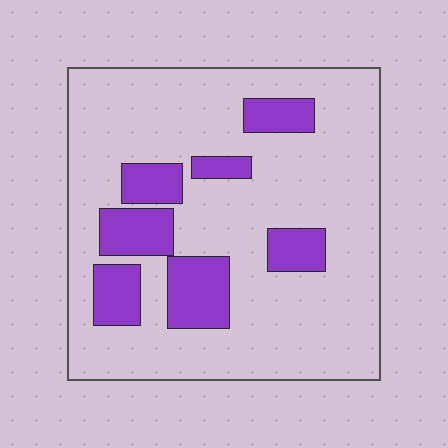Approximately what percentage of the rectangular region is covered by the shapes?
Approximately 20%.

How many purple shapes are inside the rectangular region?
7.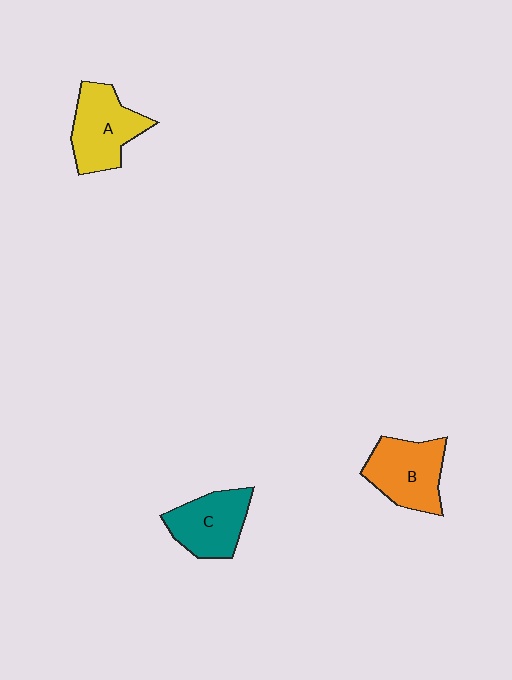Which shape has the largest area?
Shape A (yellow).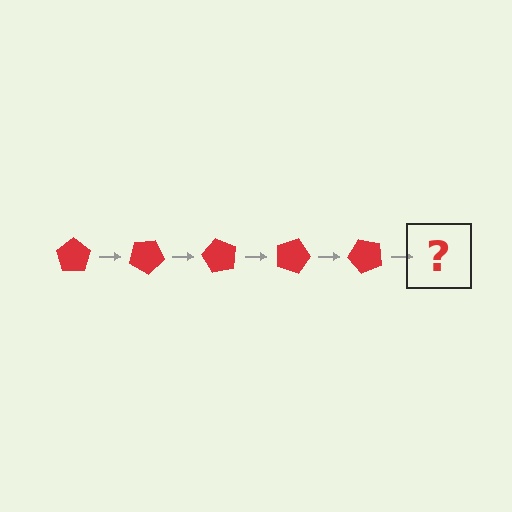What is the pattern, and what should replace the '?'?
The pattern is that the pentagon rotates 30 degrees each step. The '?' should be a red pentagon rotated 150 degrees.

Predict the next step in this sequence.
The next step is a red pentagon rotated 150 degrees.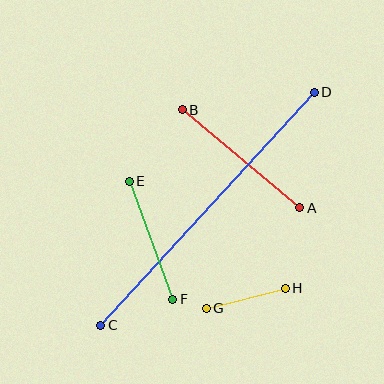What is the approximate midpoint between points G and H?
The midpoint is at approximately (246, 298) pixels.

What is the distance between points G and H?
The distance is approximately 82 pixels.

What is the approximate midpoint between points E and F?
The midpoint is at approximately (151, 240) pixels.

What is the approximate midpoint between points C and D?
The midpoint is at approximately (207, 209) pixels.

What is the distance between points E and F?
The distance is approximately 125 pixels.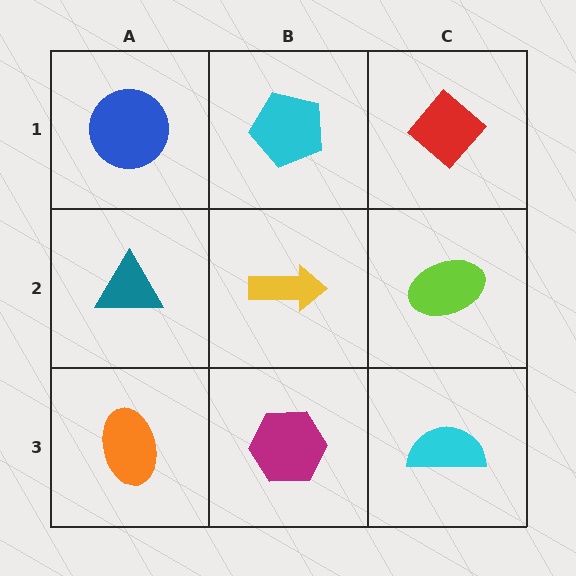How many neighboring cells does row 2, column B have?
4.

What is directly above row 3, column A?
A teal triangle.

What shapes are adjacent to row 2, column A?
A blue circle (row 1, column A), an orange ellipse (row 3, column A), a yellow arrow (row 2, column B).